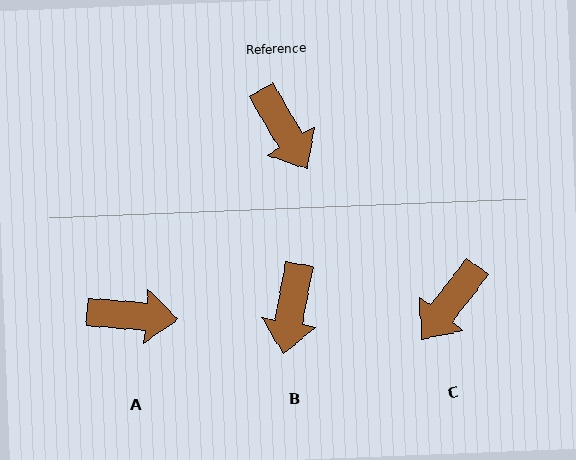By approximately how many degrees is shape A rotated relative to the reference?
Approximately 55 degrees counter-clockwise.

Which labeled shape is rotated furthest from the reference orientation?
C, about 68 degrees away.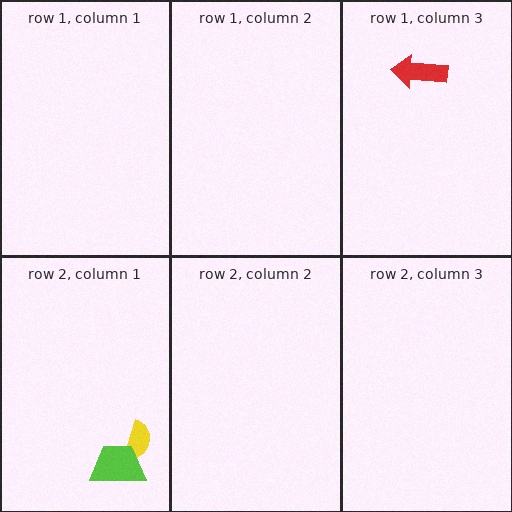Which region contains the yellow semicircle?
The row 2, column 1 region.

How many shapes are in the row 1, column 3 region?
1.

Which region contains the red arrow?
The row 1, column 3 region.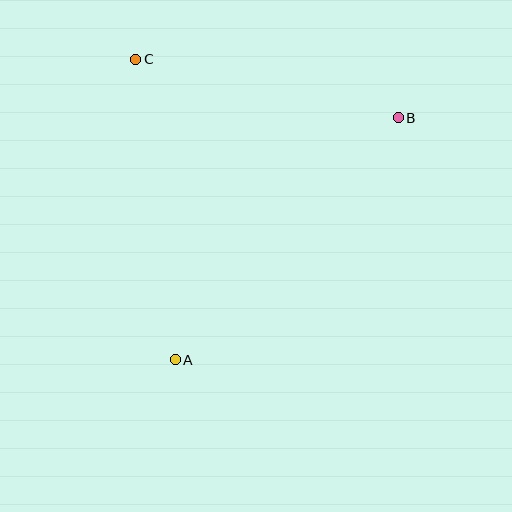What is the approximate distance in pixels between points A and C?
The distance between A and C is approximately 303 pixels.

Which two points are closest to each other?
Points B and C are closest to each other.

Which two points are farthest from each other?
Points A and B are farthest from each other.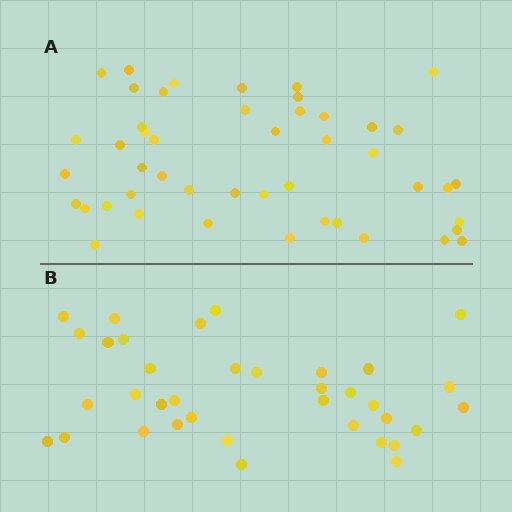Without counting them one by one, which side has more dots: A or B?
Region A (the top region) has more dots.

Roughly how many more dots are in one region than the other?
Region A has roughly 12 or so more dots than region B.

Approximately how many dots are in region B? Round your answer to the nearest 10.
About 40 dots. (The exact count is 36, which rounds to 40.)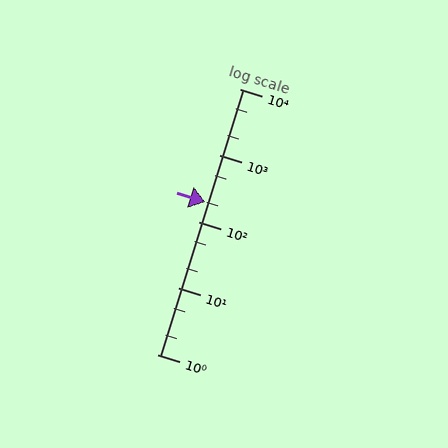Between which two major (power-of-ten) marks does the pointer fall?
The pointer is between 100 and 1000.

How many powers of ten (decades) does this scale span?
The scale spans 4 decades, from 1 to 10000.